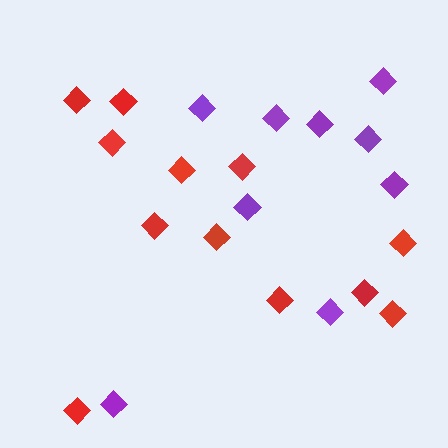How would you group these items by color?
There are 2 groups: one group of purple diamonds (9) and one group of red diamonds (12).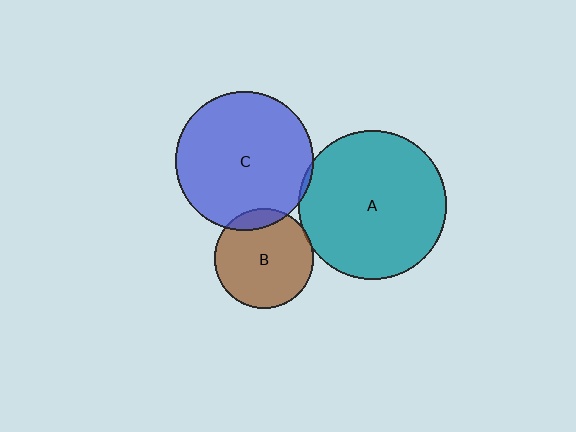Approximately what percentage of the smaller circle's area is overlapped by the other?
Approximately 5%.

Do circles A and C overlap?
Yes.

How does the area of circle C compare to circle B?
Approximately 1.9 times.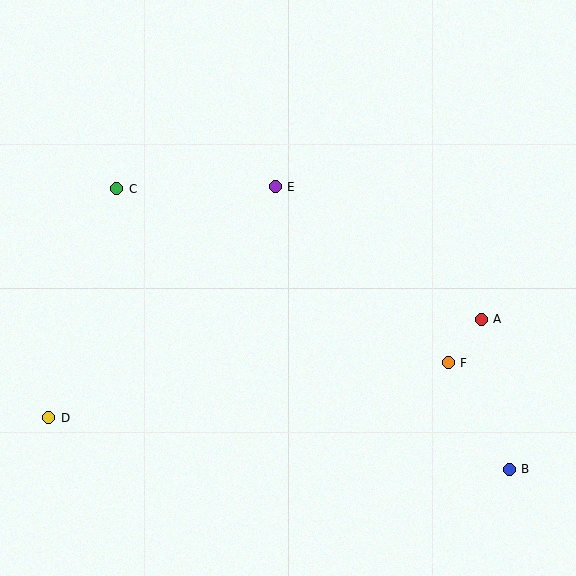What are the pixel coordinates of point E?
Point E is at (275, 187).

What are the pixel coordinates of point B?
Point B is at (509, 469).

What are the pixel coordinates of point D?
Point D is at (49, 418).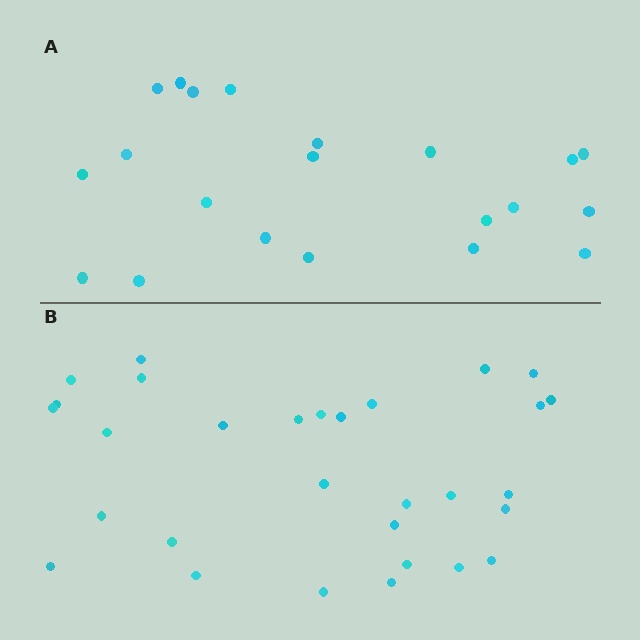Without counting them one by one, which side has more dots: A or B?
Region B (the bottom region) has more dots.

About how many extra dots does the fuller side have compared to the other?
Region B has roughly 8 or so more dots than region A.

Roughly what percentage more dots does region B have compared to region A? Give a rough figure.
About 45% more.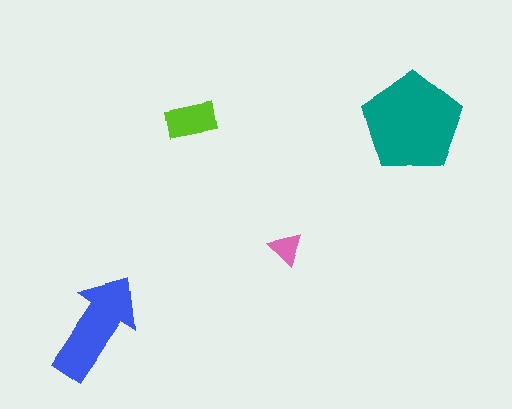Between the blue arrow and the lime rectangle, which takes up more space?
The blue arrow.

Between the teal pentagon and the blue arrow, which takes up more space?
The teal pentagon.